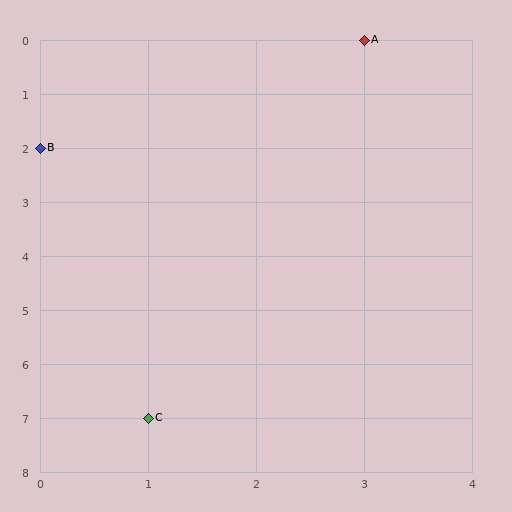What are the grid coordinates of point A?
Point A is at grid coordinates (3, 0).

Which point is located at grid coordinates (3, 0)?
Point A is at (3, 0).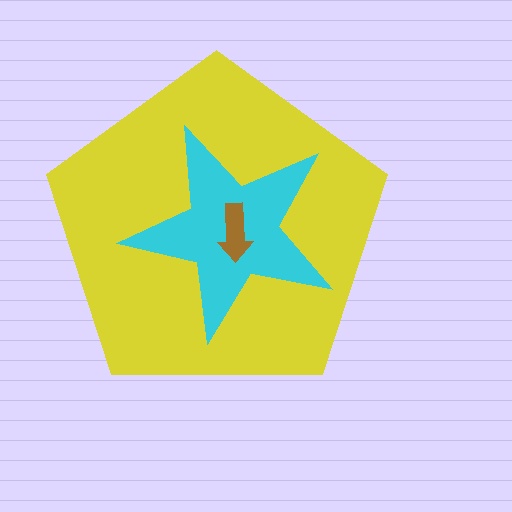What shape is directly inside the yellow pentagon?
The cyan star.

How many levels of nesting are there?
3.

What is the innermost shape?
The brown arrow.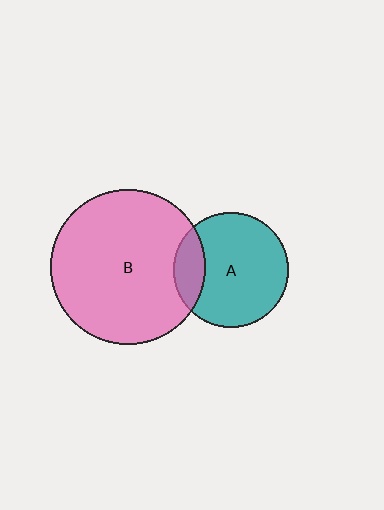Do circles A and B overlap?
Yes.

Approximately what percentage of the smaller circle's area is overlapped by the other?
Approximately 20%.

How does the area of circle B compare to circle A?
Approximately 1.8 times.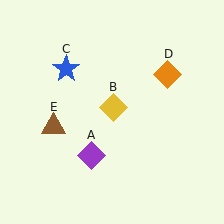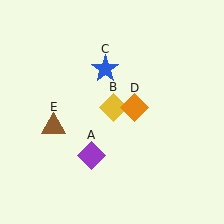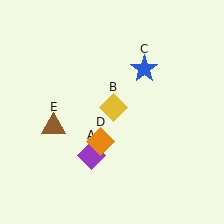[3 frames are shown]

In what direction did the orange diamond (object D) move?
The orange diamond (object D) moved down and to the left.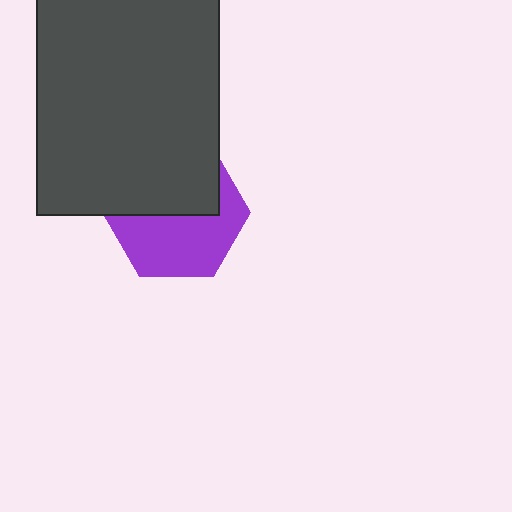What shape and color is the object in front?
The object in front is a dark gray rectangle.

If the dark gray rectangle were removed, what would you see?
You would see the complete purple hexagon.